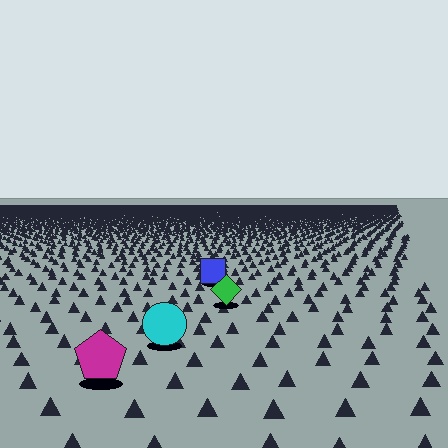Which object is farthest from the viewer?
The blue square is farthest from the viewer. It appears smaller and the ground texture around it is denser.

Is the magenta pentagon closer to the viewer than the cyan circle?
Yes. The magenta pentagon is closer — you can tell from the texture gradient: the ground texture is coarser near it.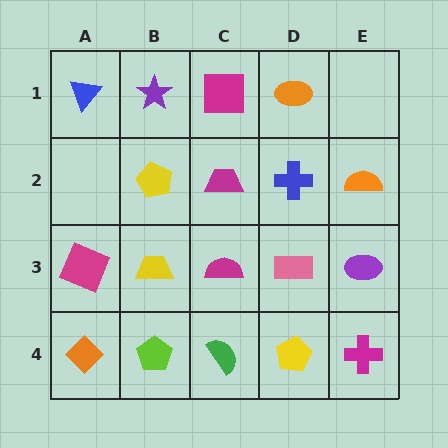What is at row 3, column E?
A purple ellipse.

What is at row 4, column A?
An orange diamond.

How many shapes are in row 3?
5 shapes.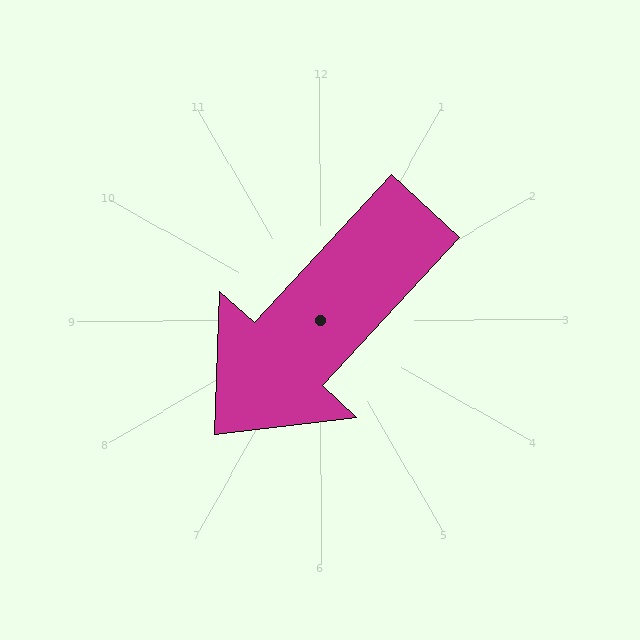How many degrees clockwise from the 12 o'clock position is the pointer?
Approximately 223 degrees.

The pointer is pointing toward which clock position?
Roughly 7 o'clock.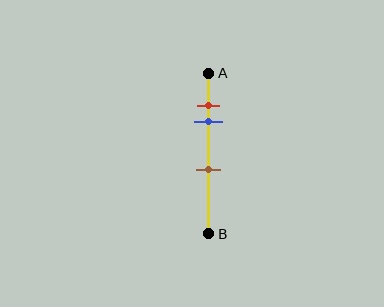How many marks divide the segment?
There are 3 marks dividing the segment.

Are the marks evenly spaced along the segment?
No, the marks are not evenly spaced.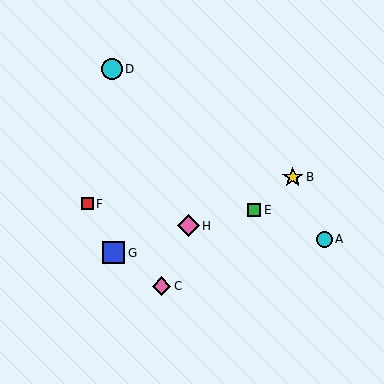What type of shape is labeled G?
Shape G is a blue square.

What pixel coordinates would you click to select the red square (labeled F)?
Click at (87, 204) to select the red square F.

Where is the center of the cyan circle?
The center of the cyan circle is at (112, 69).